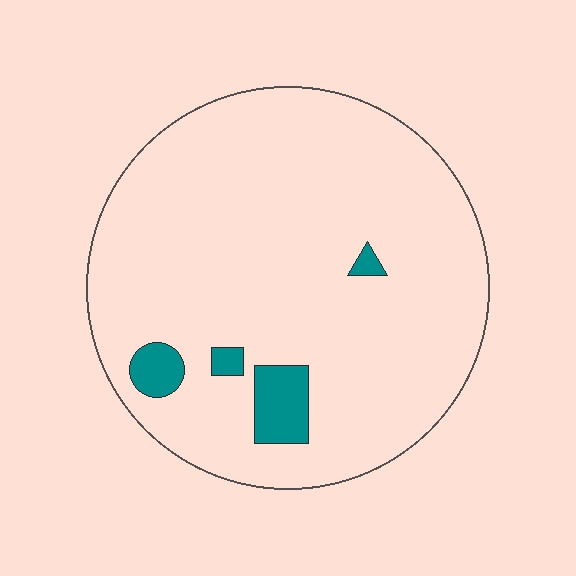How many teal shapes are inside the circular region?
4.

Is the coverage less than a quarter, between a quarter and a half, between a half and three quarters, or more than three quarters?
Less than a quarter.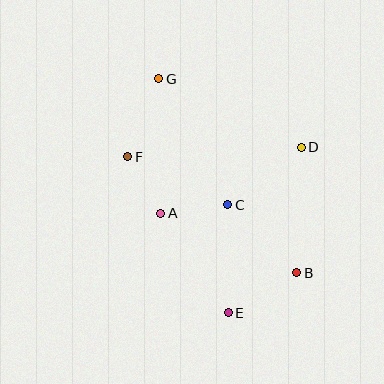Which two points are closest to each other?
Points A and F are closest to each other.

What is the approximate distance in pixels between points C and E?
The distance between C and E is approximately 108 pixels.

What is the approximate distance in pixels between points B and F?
The distance between B and F is approximately 205 pixels.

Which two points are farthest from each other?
Points E and G are farthest from each other.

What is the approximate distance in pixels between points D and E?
The distance between D and E is approximately 181 pixels.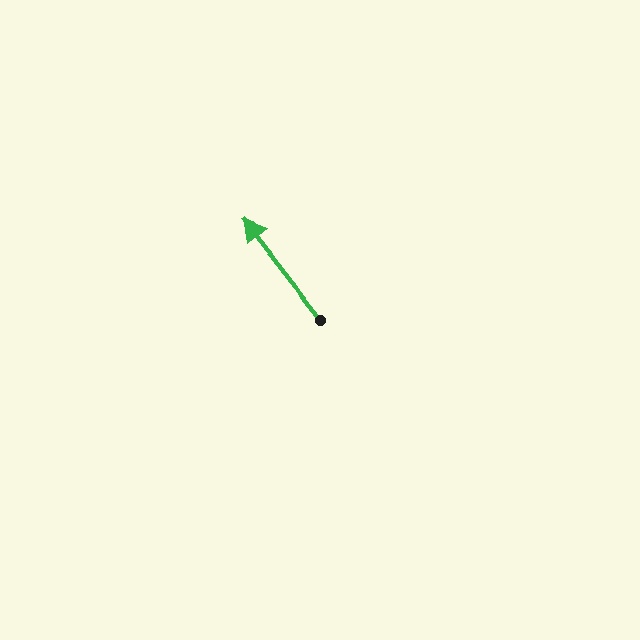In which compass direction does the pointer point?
Northwest.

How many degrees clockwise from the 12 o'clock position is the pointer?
Approximately 322 degrees.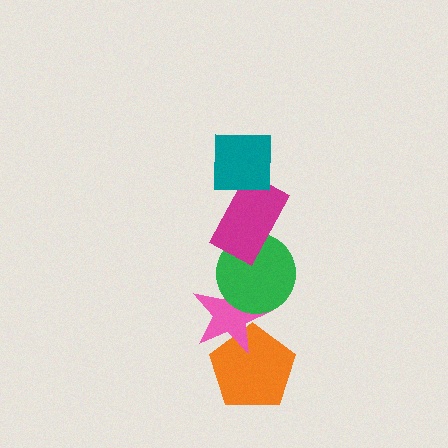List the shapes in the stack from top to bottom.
From top to bottom: the teal square, the magenta rectangle, the green circle, the pink star, the orange pentagon.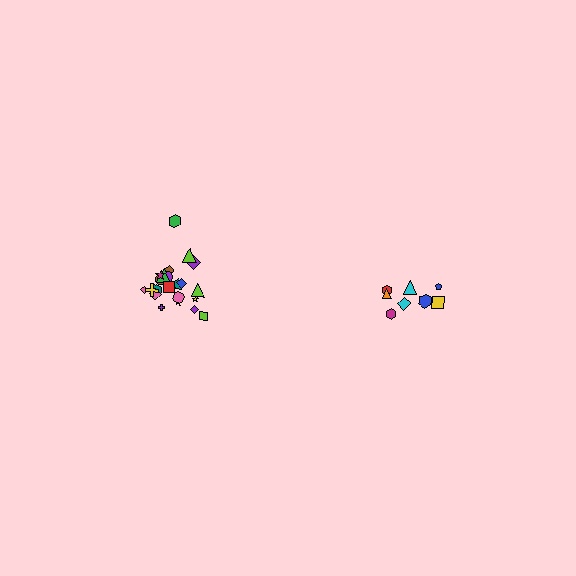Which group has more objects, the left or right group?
The left group.